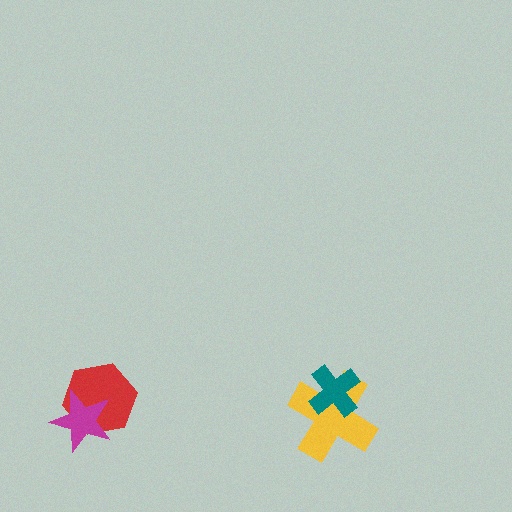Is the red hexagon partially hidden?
Yes, it is partially covered by another shape.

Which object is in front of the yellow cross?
The teal cross is in front of the yellow cross.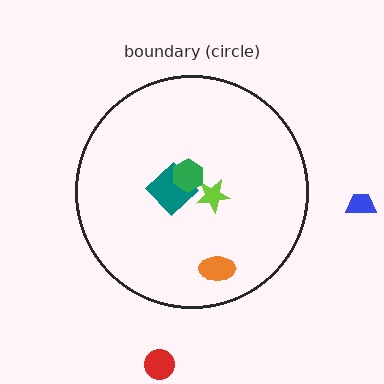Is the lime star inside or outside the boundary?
Inside.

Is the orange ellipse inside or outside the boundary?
Inside.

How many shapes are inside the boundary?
4 inside, 2 outside.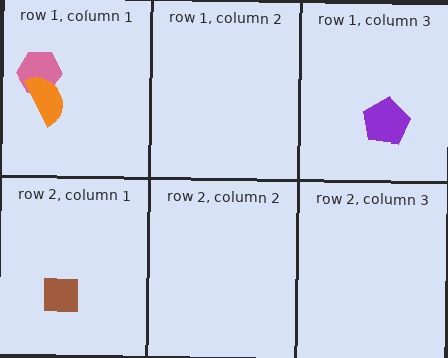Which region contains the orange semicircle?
The row 1, column 1 region.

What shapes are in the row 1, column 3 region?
The purple pentagon.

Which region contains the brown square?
The row 2, column 1 region.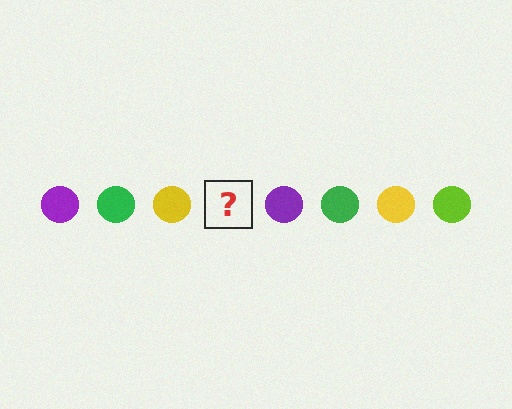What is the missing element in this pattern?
The missing element is a lime circle.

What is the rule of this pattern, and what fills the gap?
The rule is that the pattern cycles through purple, green, yellow, lime circles. The gap should be filled with a lime circle.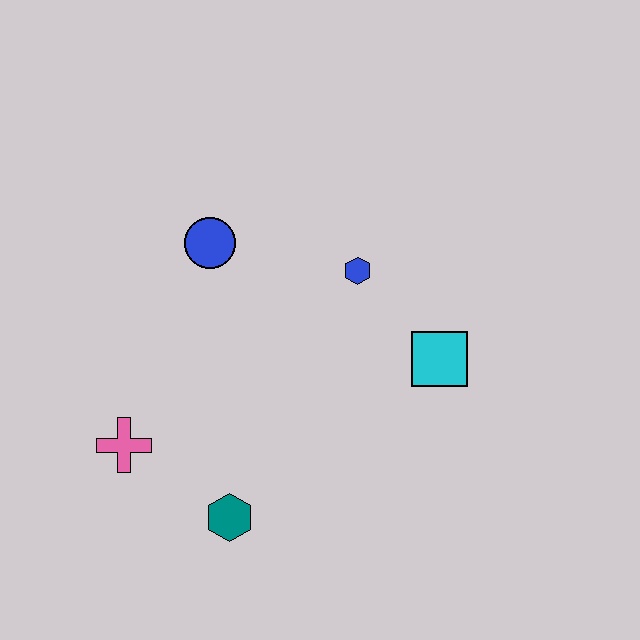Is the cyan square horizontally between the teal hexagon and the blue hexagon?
No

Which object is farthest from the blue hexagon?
The pink cross is farthest from the blue hexagon.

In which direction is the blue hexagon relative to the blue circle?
The blue hexagon is to the right of the blue circle.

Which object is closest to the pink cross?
The teal hexagon is closest to the pink cross.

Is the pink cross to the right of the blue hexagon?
No